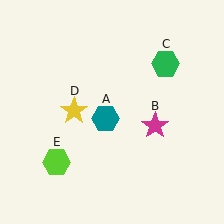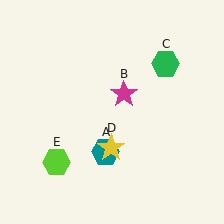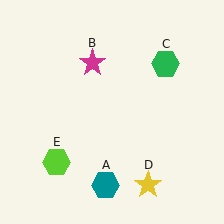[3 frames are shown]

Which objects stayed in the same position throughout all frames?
Green hexagon (object C) and lime hexagon (object E) remained stationary.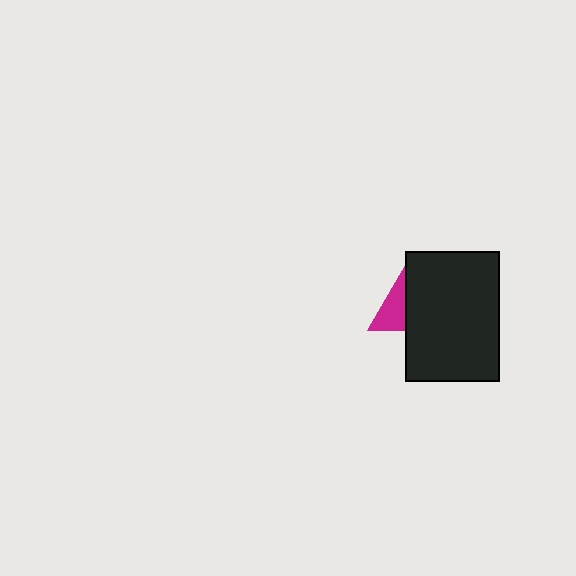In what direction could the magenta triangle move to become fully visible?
The magenta triangle could move left. That would shift it out from behind the black rectangle entirely.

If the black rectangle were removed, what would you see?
You would see the complete magenta triangle.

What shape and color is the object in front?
The object in front is a black rectangle.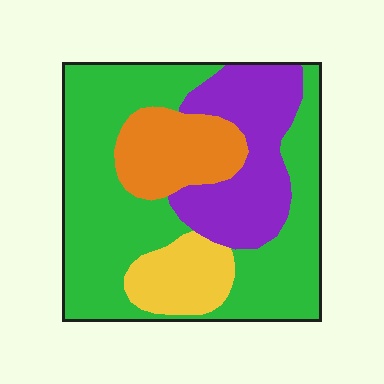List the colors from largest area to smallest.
From largest to smallest: green, purple, orange, yellow.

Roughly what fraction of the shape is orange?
Orange covers roughly 15% of the shape.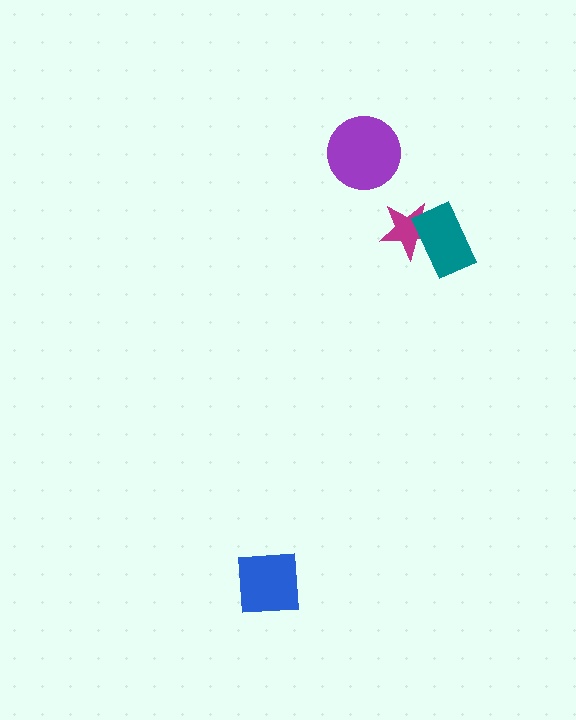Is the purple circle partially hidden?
No, no other shape covers it.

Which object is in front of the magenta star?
The teal rectangle is in front of the magenta star.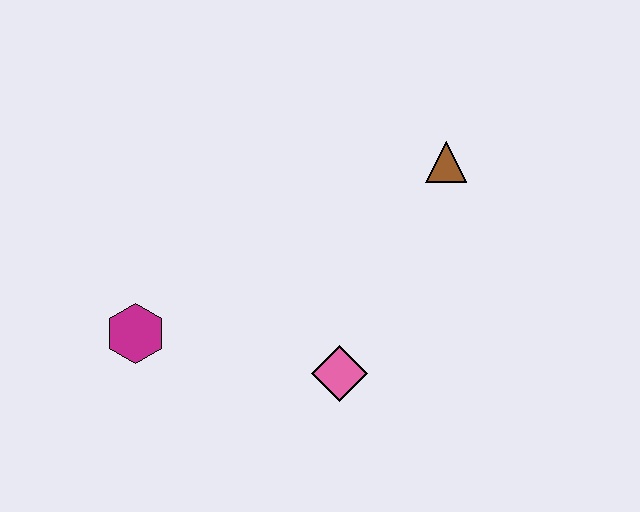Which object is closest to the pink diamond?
The magenta hexagon is closest to the pink diamond.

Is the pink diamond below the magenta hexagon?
Yes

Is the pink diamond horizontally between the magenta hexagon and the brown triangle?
Yes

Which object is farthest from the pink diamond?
The brown triangle is farthest from the pink diamond.